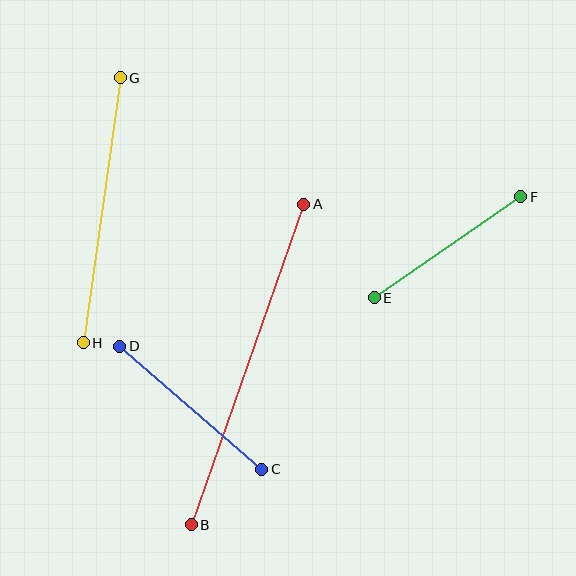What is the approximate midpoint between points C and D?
The midpoint is at approximately (191, 408) pixels.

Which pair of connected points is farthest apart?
Points A and B are farthest apart.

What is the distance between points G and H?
The distance is approximately 267 pixels.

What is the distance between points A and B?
The distance is approximately 340 pixels.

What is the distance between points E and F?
The distance is approximately 178 pixels.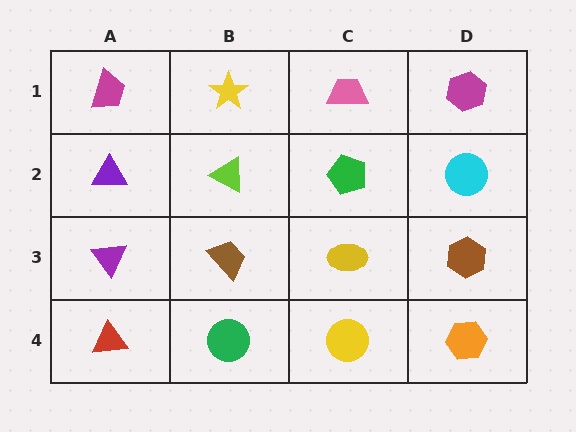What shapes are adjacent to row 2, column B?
A yellow star (row 1, column B), a brown trapezoid (row 3, column B), a purple triangle (row 2, column A), a green pentagon (row 2, column C).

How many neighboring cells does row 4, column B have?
3.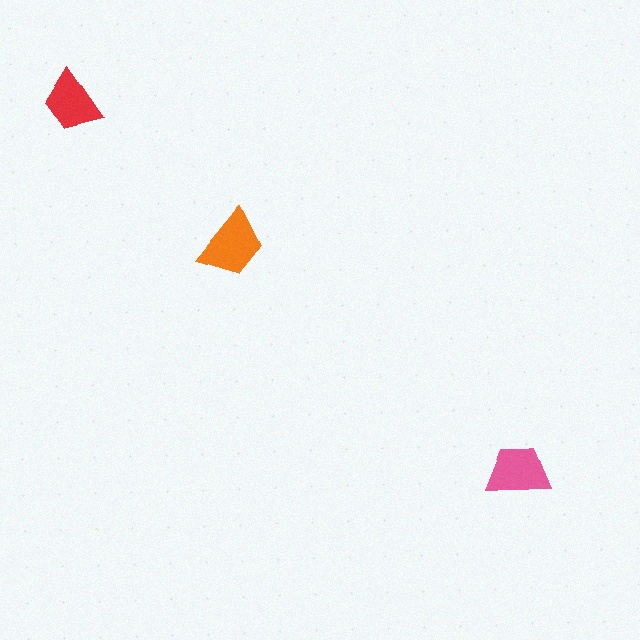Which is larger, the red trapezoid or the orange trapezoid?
The orange one.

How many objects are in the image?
There are 3 objects in the image.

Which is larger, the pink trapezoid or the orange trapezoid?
The orange one.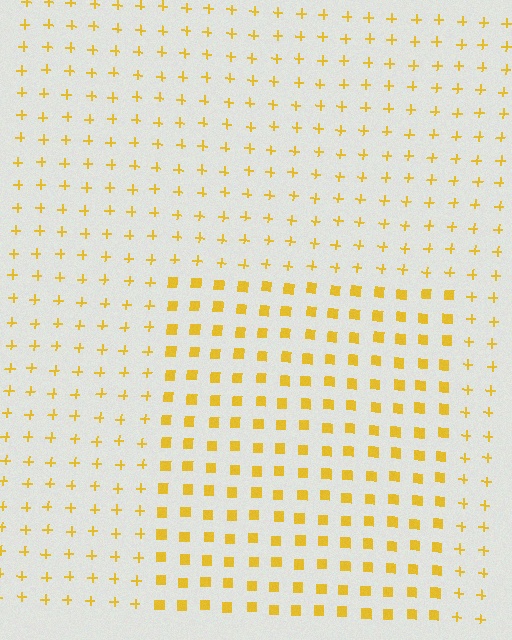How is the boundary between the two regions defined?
The boundary is defined by a change in element shape: squares inside vs. plus signs outside. All elements share the same color and spacing.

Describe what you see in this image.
The image is filled with small yellow elements arranged in a uniform grid. A rectangle-shaped region contains squares, while the surrounding area contains plus signs. The boundary is defined purely by the change in element shape.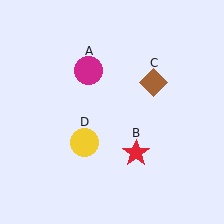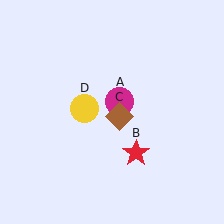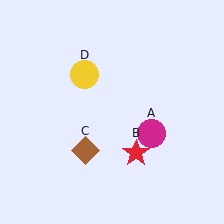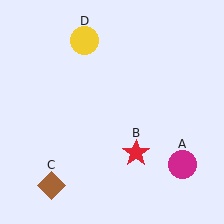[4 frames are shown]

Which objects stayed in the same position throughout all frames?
Red star (object B) remained stationary.